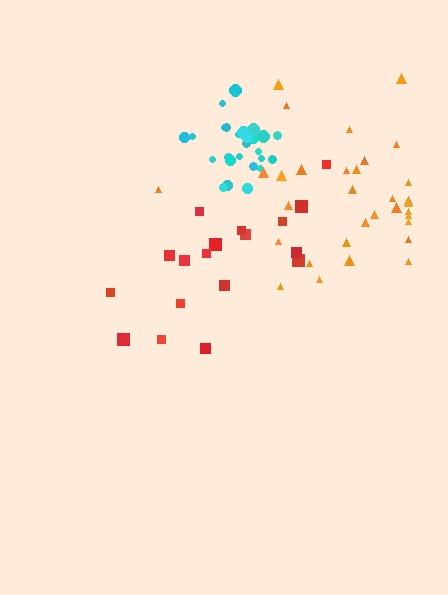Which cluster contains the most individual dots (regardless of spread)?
Orange (33).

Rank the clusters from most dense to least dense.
cyan, orange, red.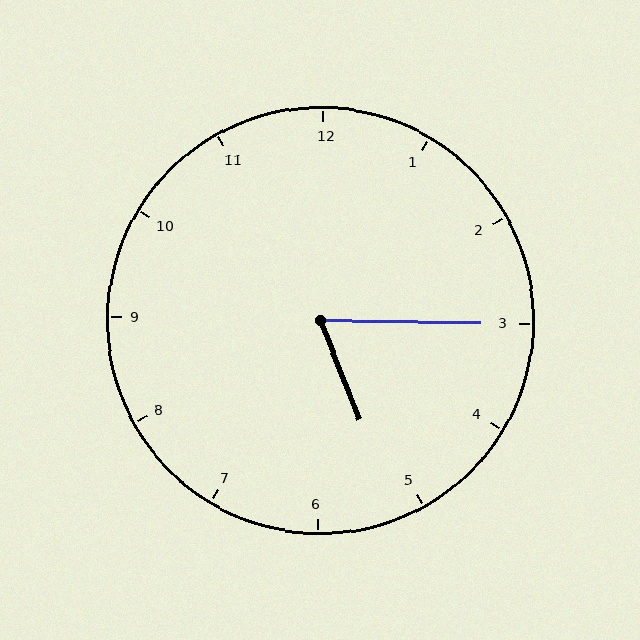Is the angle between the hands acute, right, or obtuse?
It is acute.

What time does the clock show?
5:15.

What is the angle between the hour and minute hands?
Approximately 68 degrees.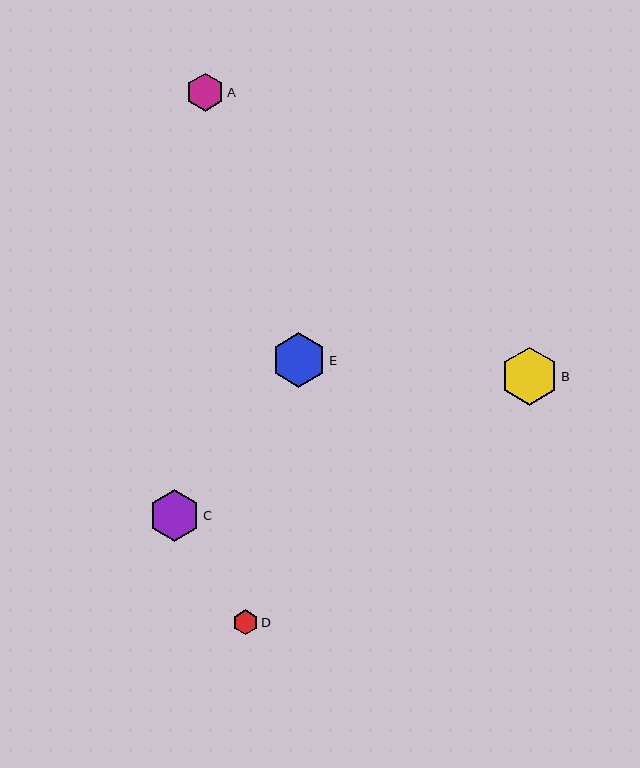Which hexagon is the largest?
Hexagon B is the largest with a size of approximately 58 pixels.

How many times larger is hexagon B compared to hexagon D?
Hexagon B is approximately 2.3 times the size of hexagon D.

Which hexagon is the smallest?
Hexagon D is the smallest with a size of approximately 25 pixels.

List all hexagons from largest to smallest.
From largest to smallest: B, E, C, A, D.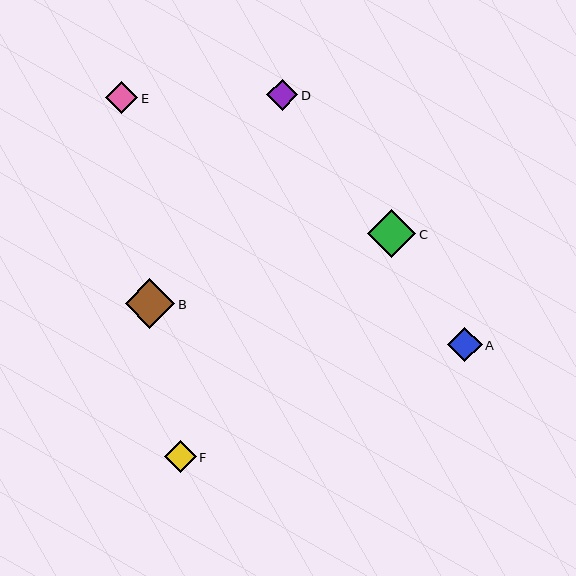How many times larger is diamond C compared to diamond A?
Diamond C is approximately 1.4 times the size of diamond A.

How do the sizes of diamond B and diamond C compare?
Diamond B and diamond C are approximately the same size.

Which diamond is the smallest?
Diamond D is the smallest with a size of approximately 31 pixels.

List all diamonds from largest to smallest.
From largest to smallest: B, C, A, F, E, D.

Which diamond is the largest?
Diamond B is the largest with a size of approximately 50 pixels.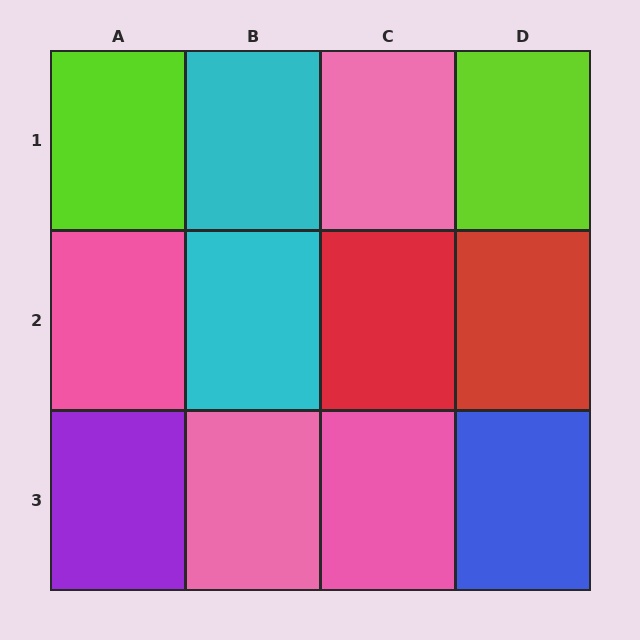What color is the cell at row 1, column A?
Lime.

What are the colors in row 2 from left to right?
Pink, cyan, red, red.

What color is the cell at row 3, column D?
Blue.